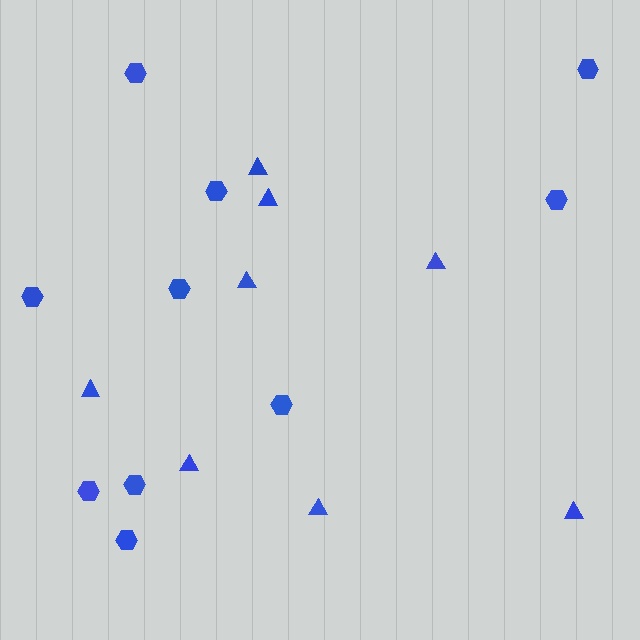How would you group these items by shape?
There are 2 groups: one group of hexagons (10) and one group of triangles (8).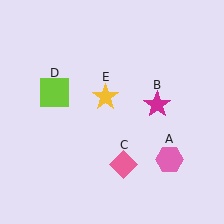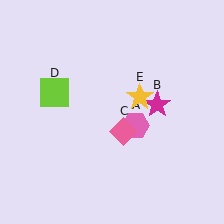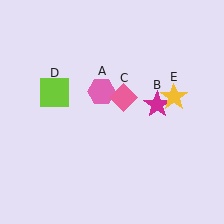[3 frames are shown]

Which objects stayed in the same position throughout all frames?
Magenta star (object B) and lime square (object D) remained stationary.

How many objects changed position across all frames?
3 objects changed position: pink hexagon (object A), pink diamond (object C), yellow star (object E).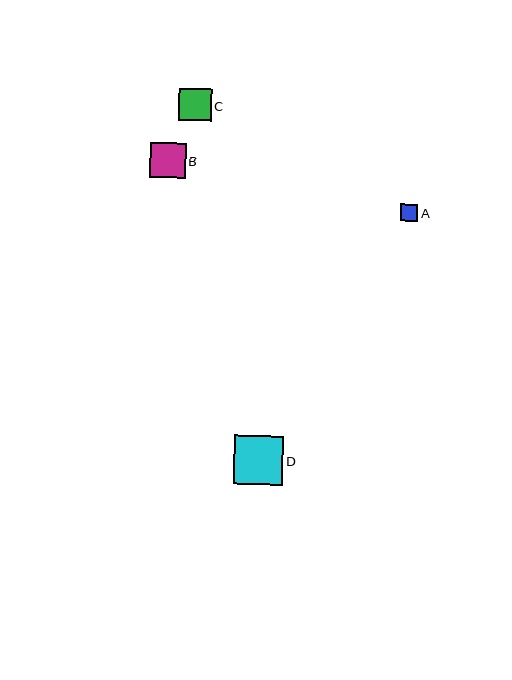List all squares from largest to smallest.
From largest to smallest: D, B, C, A.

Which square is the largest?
Square D is the largest with a size of approximately 49 pixels.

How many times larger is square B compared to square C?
Square B is approximately 1.1 times the size of square C.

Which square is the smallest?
Square A is the smallest with a size of approximately 18 pixels.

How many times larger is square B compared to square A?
Square B is approximately 2.0 times the size of square A.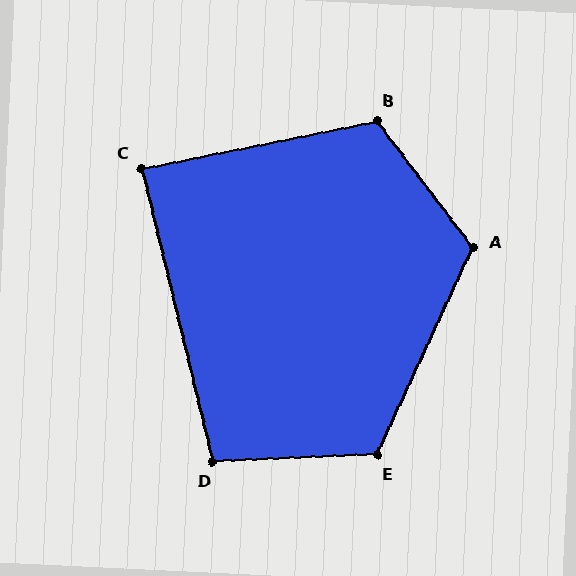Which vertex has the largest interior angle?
A, at approximately 118 degrees.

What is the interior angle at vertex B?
Approximately 116 degrees (obtuse).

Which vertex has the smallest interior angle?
C, at approximately 88 degrees.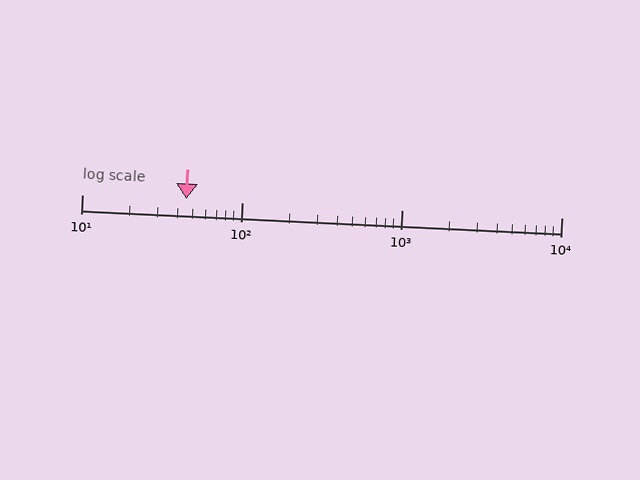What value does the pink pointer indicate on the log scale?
The pointer indicates approximately 45.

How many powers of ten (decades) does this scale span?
The scale spans 3 decades, from 10 to 10000.